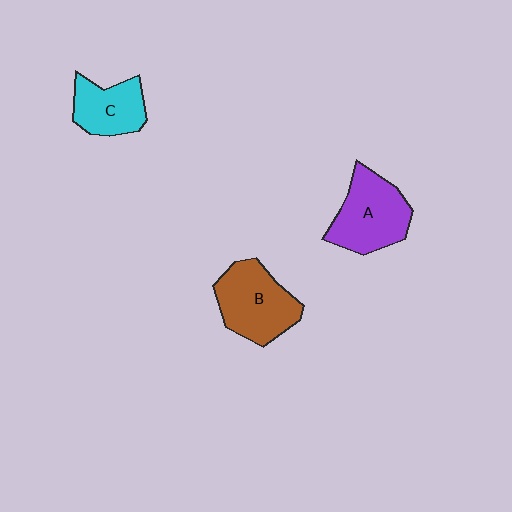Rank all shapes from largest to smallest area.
From largest to smallest: B (brown), A (purple), C (cyan).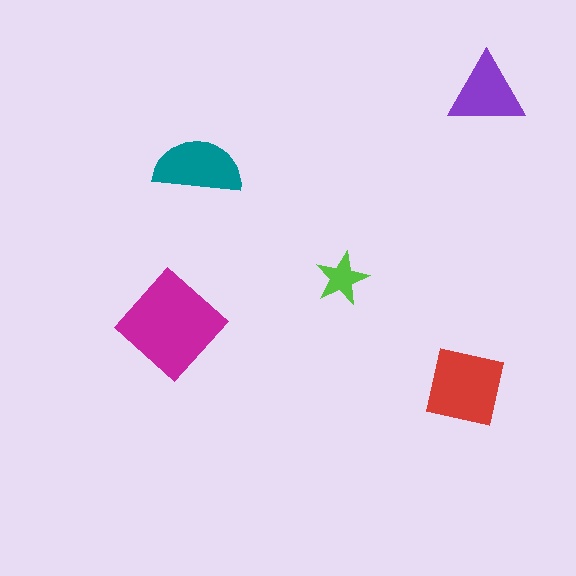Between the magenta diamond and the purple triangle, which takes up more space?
The magenta diamond.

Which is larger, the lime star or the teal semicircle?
The teal semicircle.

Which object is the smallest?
The lime star.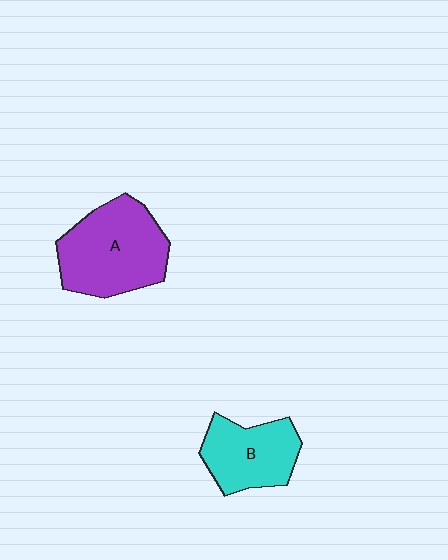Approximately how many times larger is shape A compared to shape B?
Approximately 1.4 times.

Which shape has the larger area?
Shape A (purple).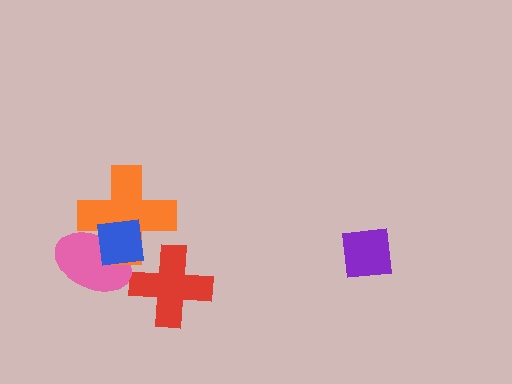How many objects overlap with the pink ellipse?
2 objects overlap with the pink ellipse.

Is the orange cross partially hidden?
Yes, it is partially covered by another shape.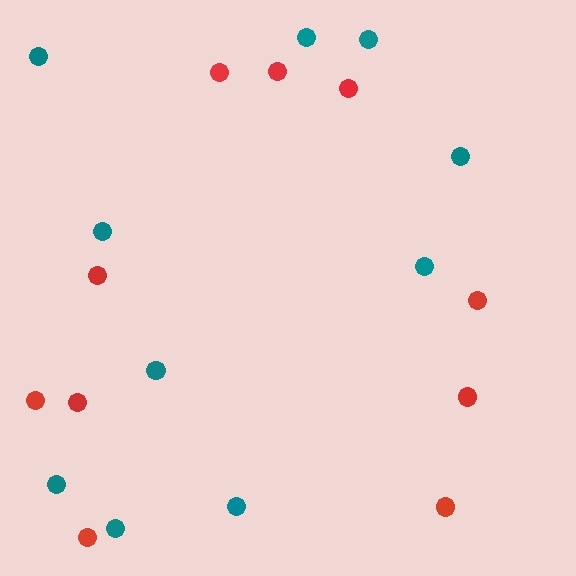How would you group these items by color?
There are 2 groups: one group of teal circles (10) and one group of red circles (10).